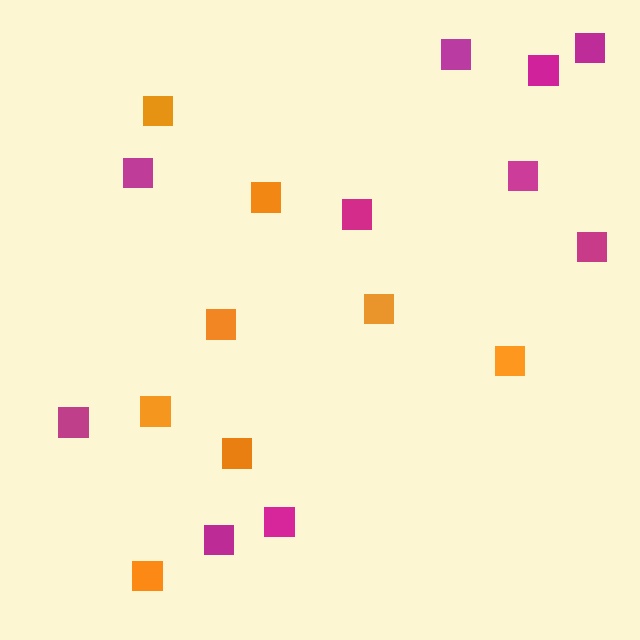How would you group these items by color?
There are 2 groups: one group of orange squares (8) and one group of magenta squares (10).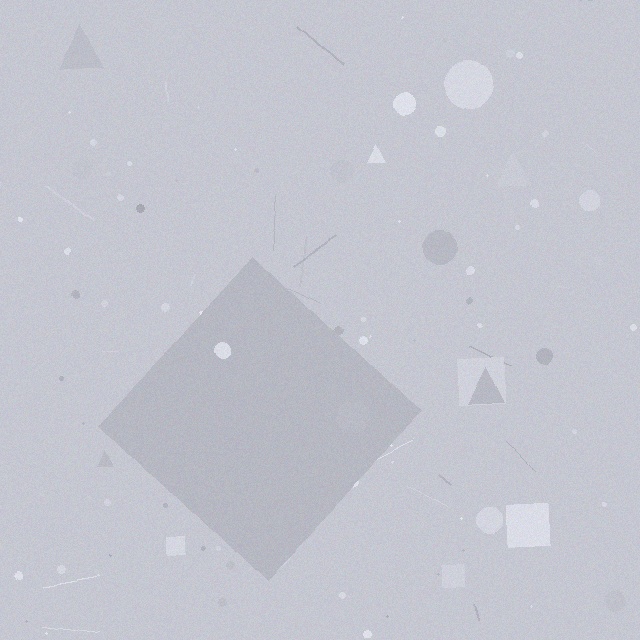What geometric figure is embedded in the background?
A diamond is embedded in the background.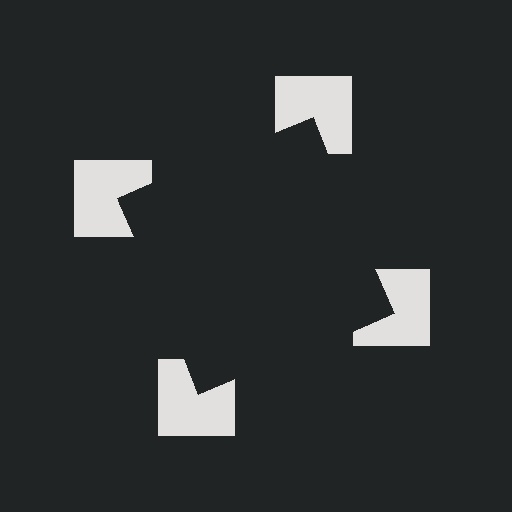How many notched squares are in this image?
There are 4 — one at each vertex of the illusory square.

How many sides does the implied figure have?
4 sides.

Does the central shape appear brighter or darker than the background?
It typically appears slightly darker than the background, even though no actual brightness change is drawn.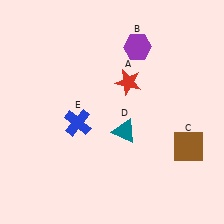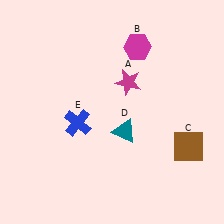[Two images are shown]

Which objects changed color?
A changed from red to magenta. B changed from purple to magenta.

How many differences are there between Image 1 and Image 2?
There are 2 differences between the two images.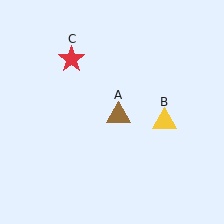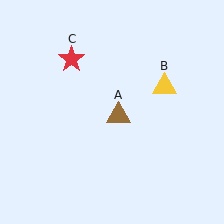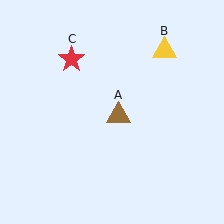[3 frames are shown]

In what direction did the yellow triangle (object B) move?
The yellow triangle (object B) moved up.